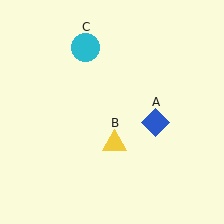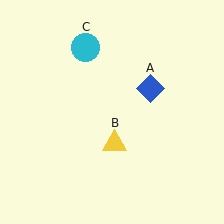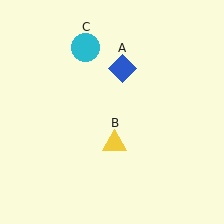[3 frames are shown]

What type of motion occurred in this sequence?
The blue diamond (object A) rotated counterclockwise around the center of the scene.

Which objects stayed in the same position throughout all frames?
Yellow triangle (object B) and cyan circle (object C) remained stationary.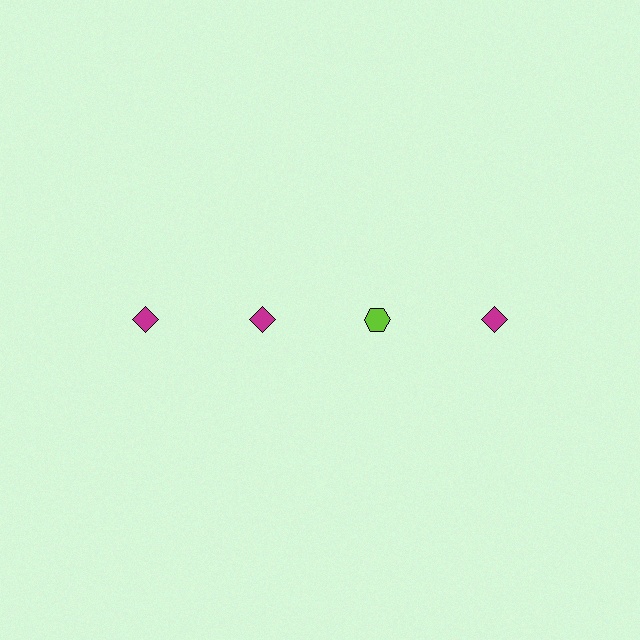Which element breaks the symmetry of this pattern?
The lime hexagon in the top row, center column breaks the symmetry. All other shapes are magenta diamonds.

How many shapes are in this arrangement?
There are 4 shapes arranged in a grid pattern.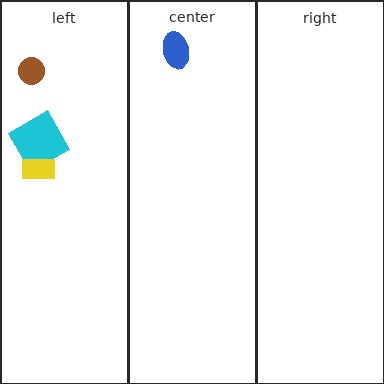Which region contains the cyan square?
The left region.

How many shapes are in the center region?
1.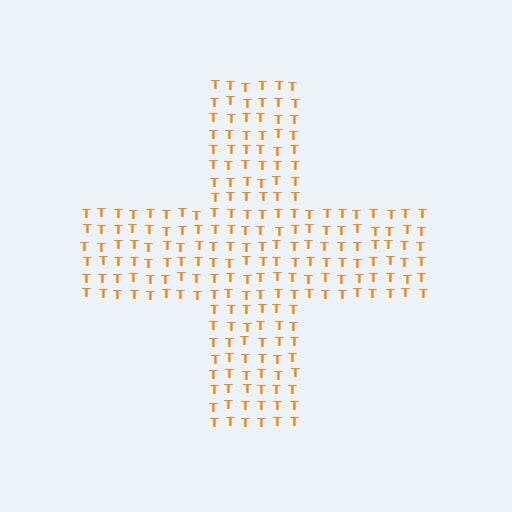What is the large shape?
The large shape is a cross.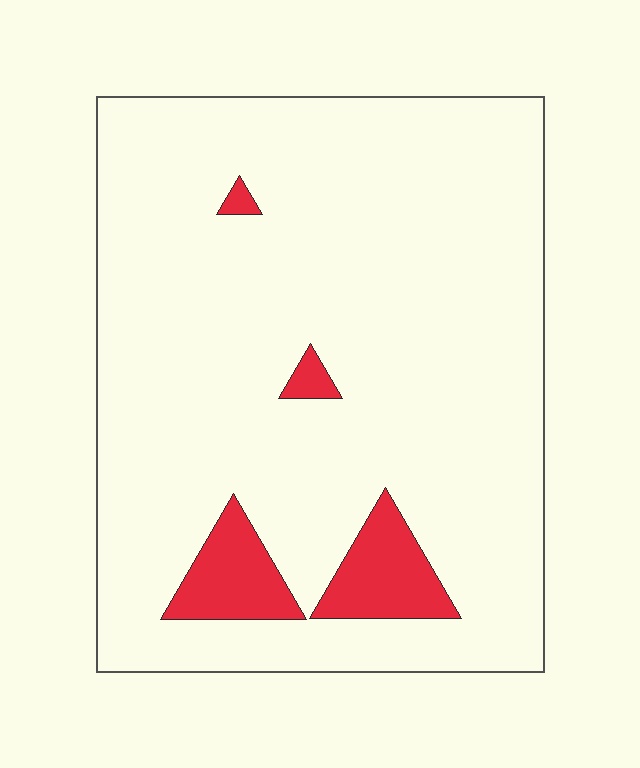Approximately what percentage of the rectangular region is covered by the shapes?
Approximately 10%.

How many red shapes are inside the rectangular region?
4.